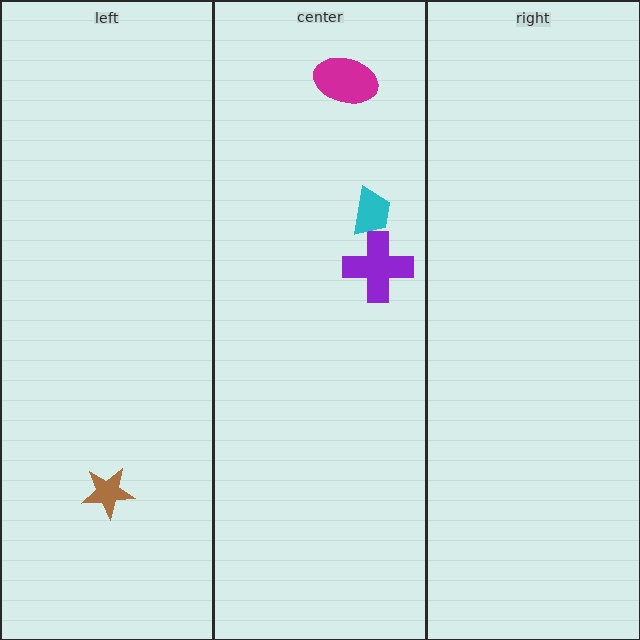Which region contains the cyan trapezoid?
The center region.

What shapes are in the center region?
The purple cross, the cyan trapezoid, the magenta ellipse.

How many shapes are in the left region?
1.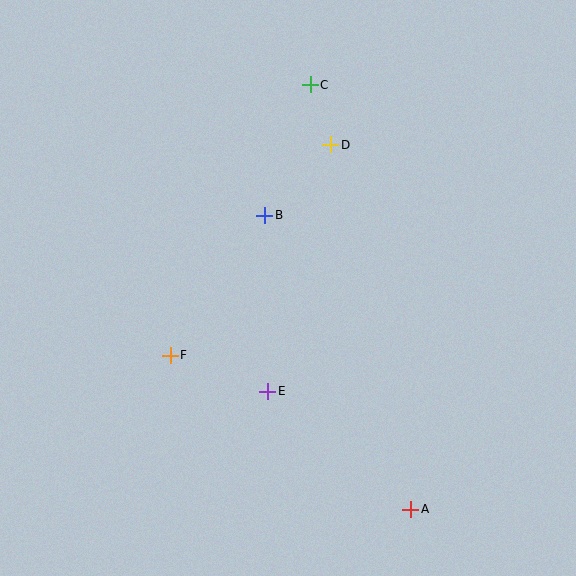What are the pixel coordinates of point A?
Point A is at (411, 509).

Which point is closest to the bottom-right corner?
Point A is closest to the bottom-right corner.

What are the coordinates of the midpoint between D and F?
The midpoint between D and F is at (250, 250).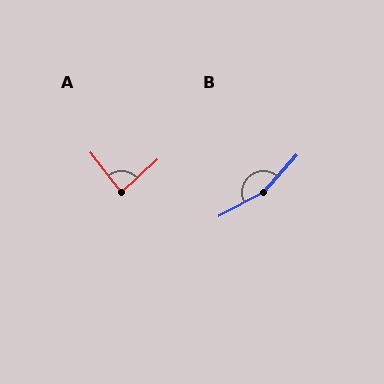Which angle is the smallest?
A, at approximately 85 degrees.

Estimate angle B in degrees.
Approximately 160 degrees.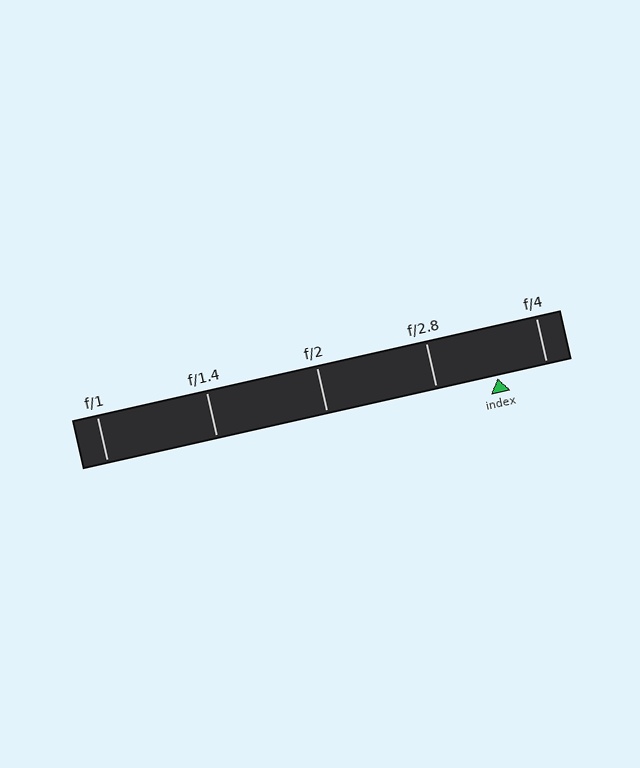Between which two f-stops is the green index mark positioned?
The index mark is between f/2.8 and f/4.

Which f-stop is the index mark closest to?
The index mark is closest to f/4.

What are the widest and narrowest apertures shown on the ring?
The widest aperture shown is f/1 and the narrowest is f/4.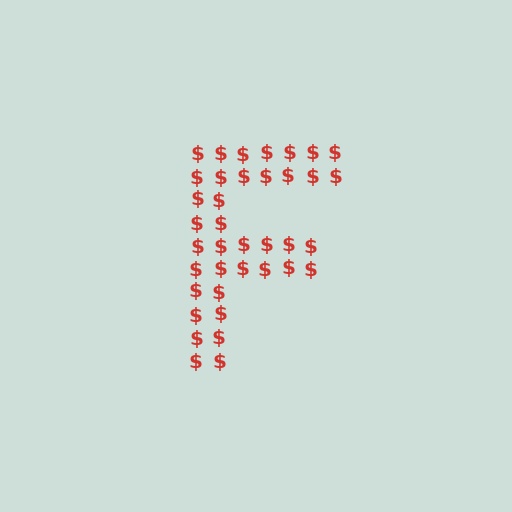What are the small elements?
The small elements are dollar signs.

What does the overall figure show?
The overall figure shows the letter F.